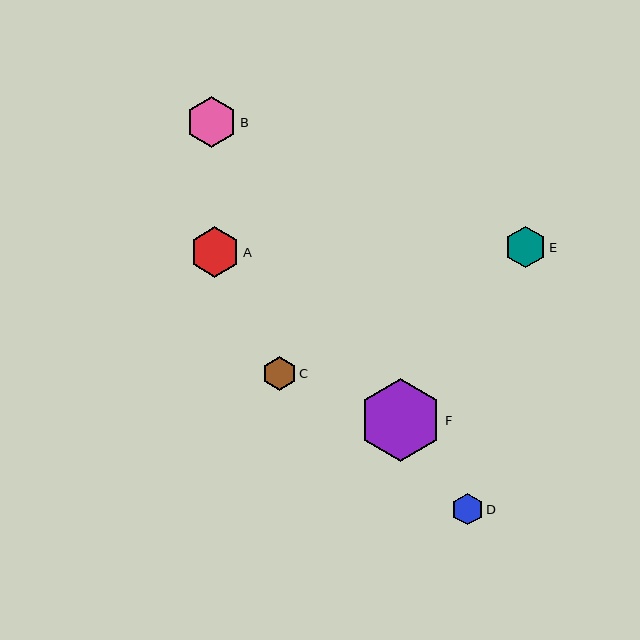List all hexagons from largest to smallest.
From largest to smallest: F, B, A, E, C, D.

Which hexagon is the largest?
Hexagon F is the largest with a size of approximately 83 pixels.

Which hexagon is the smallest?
Hexagon D is the smallest with a size of approximately 31 pixels.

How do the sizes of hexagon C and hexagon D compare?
Hexagon C and hexagon D are approximately the same size.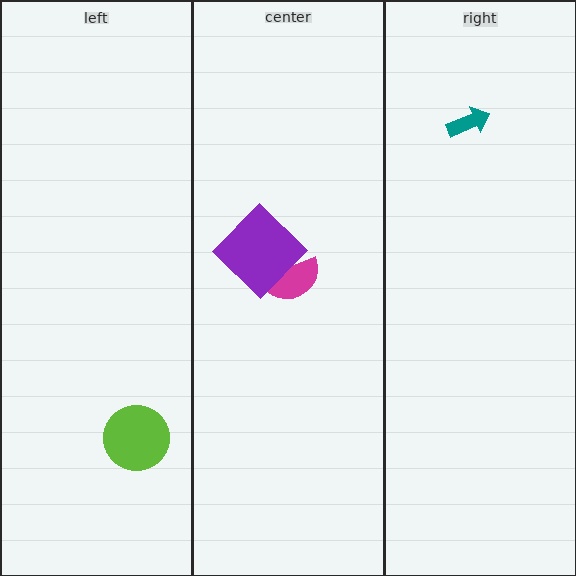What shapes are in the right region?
The teal arrow.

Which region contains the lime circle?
The left region.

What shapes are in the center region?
The magenta semicircle, the purple diamond.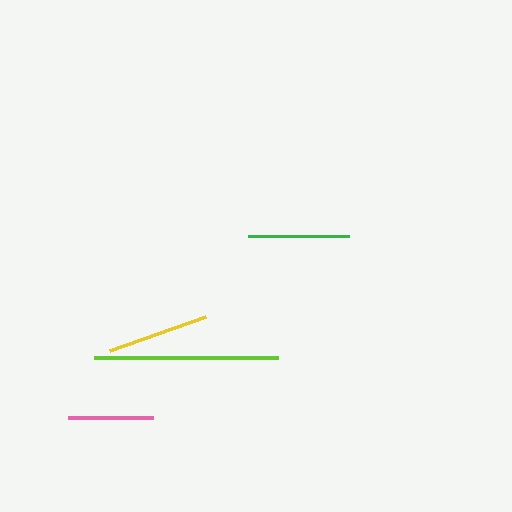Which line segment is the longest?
The lime line is the longest at approximately 184 pixels.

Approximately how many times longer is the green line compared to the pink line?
The green line is approximately 1.2 times the length of the pink line.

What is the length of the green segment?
The green segment is approximately 101 pixels long.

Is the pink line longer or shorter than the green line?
The green line is longer than the pink line.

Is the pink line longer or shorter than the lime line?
The lime line is longer than the pink line.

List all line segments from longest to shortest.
From longest to shortest: lime, yellow, green, pink.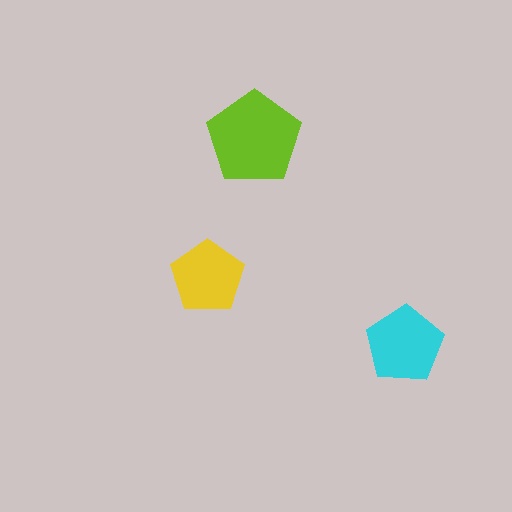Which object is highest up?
The lime pentagon is topmost.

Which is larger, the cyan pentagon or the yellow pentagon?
The cyan one.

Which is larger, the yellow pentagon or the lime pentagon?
The lime one.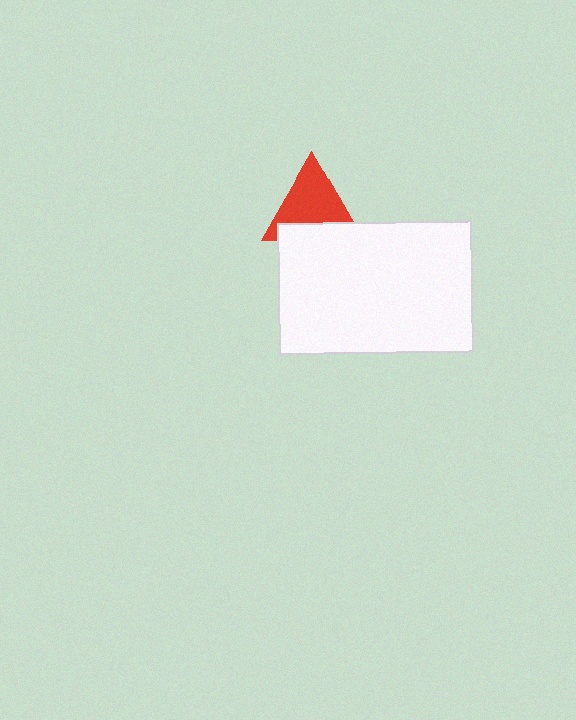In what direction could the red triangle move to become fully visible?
The red triangle could move up. That would shift it out from behind the white rectangle entirely.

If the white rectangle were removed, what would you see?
You would see the complete red triangle.